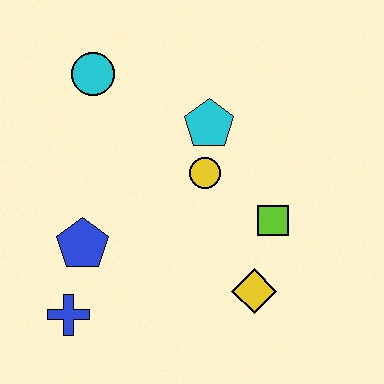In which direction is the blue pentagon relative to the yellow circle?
The blue pentagon is to the left of the yellow circle.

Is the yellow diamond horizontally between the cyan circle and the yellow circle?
No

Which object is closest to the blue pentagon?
The blue cross is closest to the blue pentagon.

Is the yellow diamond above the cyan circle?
No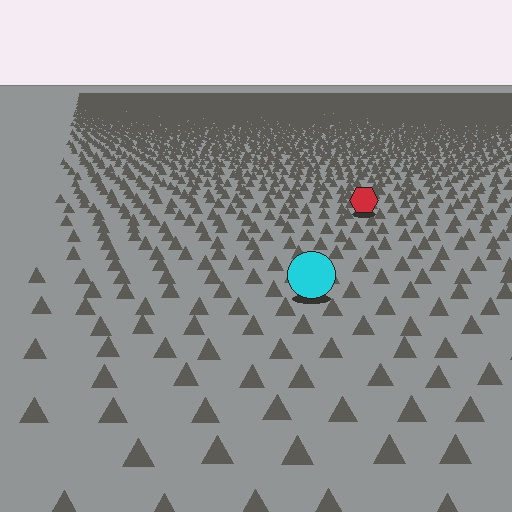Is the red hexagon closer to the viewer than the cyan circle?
No. The cyan circle is closer — you can tell from the texture gradient: the ground texture is coarser near it.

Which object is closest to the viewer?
The cyan circle is closest. The texture marks near it are larger and more spread out.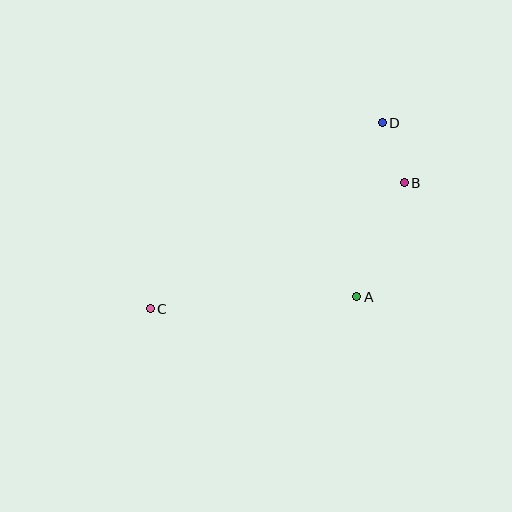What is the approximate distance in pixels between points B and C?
The distance between B and C is approximately 284 pixels.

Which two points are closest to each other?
Points B and D are closest to each other.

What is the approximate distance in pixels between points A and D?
The distance between A and D is approximately 176 pixels.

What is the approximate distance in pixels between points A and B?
The distance between A and B is approximately 123 pixels.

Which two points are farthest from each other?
Points C and D are farthest from each other.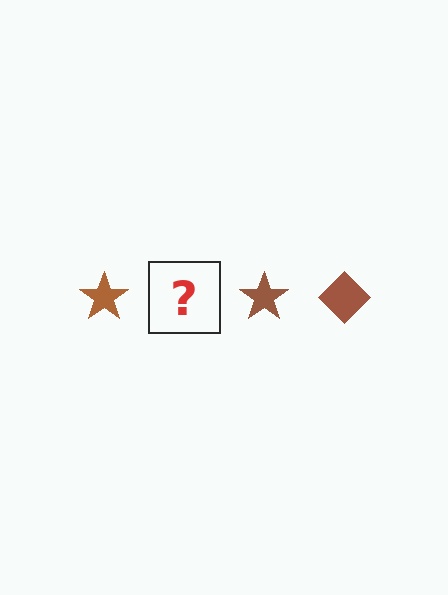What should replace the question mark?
The question mark should be replaced with a brown diamond.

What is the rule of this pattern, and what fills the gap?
The rule is that the pattern cycles through star, diamond shapes in brown. The gap should be filled with a brown diamond.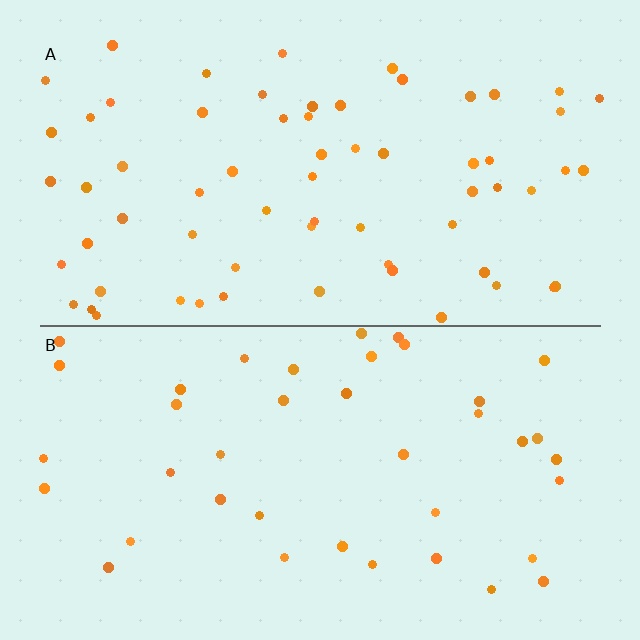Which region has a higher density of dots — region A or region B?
A (the top).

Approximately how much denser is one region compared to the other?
Approximately 1.6× — region A over region B.